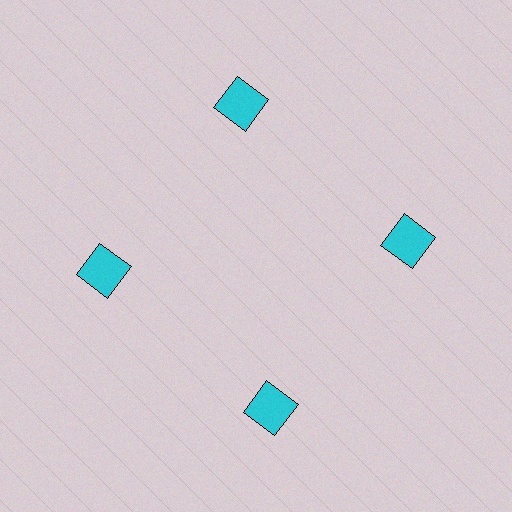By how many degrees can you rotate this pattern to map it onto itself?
The pattern maps onto itself every 90 degrees of rotation.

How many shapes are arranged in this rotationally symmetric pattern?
There are 4 shapes, arranged in 4 groups of 1.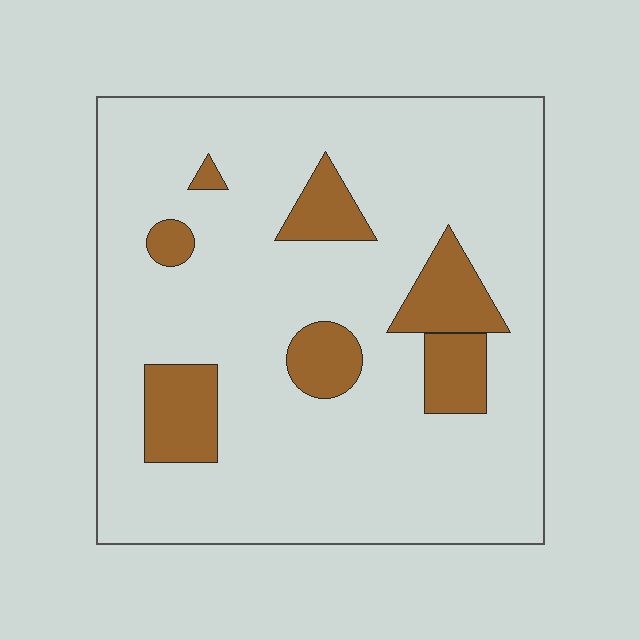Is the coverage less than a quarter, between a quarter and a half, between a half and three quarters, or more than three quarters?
Less than a quarter.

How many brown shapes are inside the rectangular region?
7.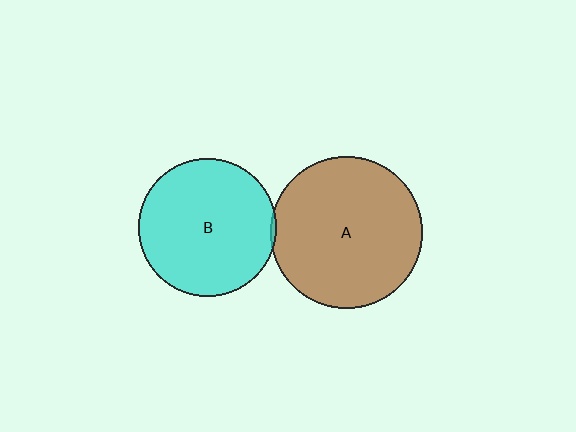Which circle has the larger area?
Circle A (brown).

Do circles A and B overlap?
Yes.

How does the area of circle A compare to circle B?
Approximately 1.2 times.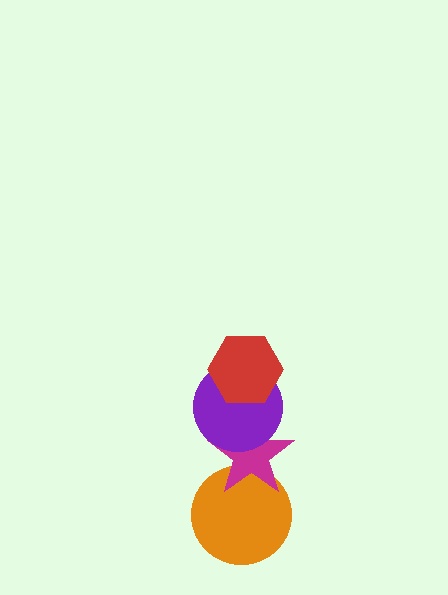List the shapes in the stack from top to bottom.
From top to bottom: the red hexagon, the purple circle, the magenta star, the orange circle.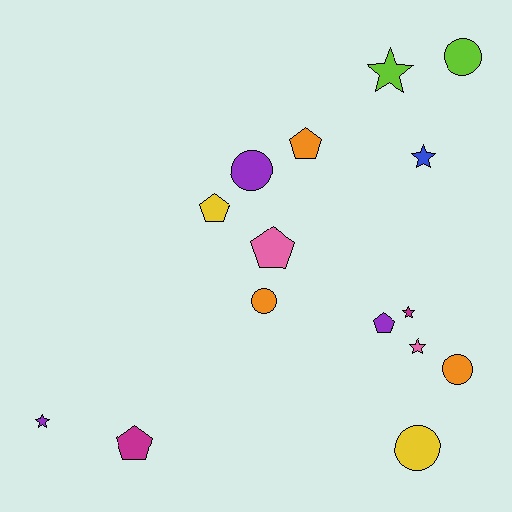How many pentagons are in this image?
There are 5 pentagons.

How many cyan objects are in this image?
There are no cyan objects.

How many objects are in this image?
There are 15 objects.